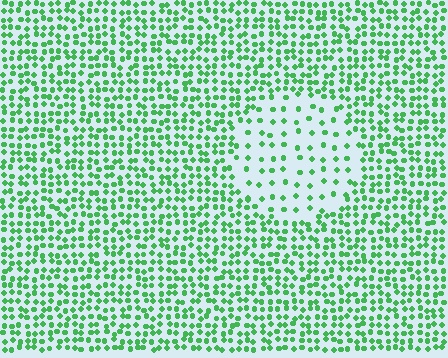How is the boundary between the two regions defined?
The boundary is defined by a change in element density (approximately 2.6x ratio). All elements are the same color, size, and shape.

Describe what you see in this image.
The image contains small green elements arranged at two different densities. A circle-shaped region is visible where the elements are less densely packed than the surrounding area.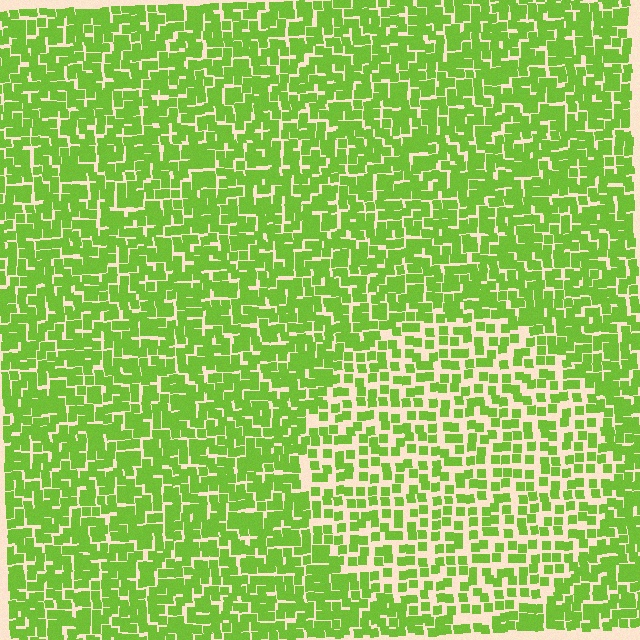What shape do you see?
I see a circle.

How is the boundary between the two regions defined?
The boundary is defined by a change in element density (approximately 1.7x ratio). All elements are the same color, size, and shape.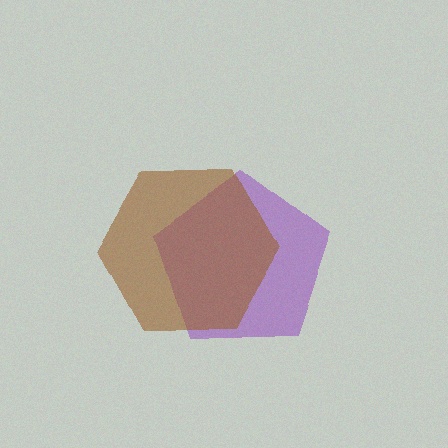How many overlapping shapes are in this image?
There are 2 overlapping shapes in the image.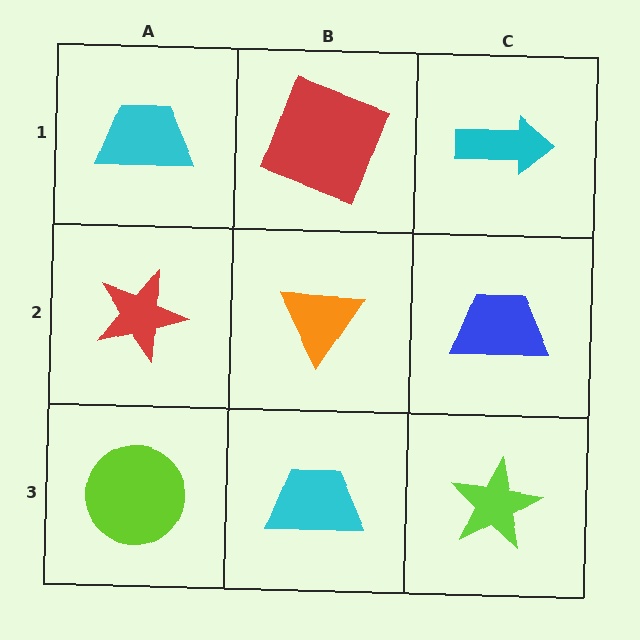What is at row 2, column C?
A blue trapezoid.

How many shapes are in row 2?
3 shapes.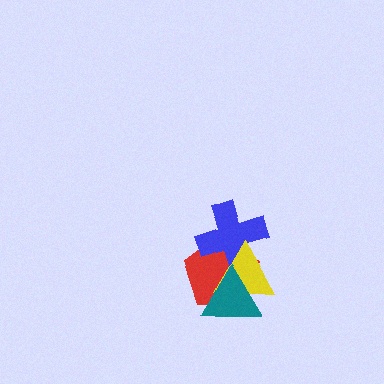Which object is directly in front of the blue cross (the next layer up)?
The yellow triangle is directly in front of the blue cross.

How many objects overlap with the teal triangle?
3 objects overlap with the teal triangle.